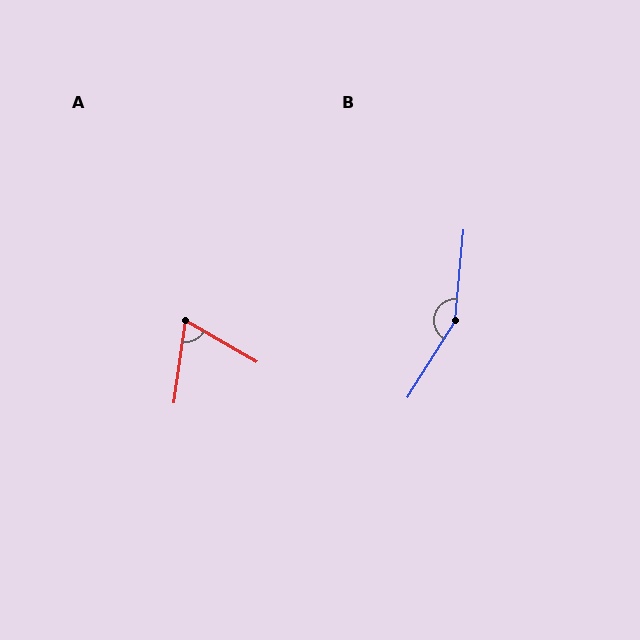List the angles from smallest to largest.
A (68°), B (154°).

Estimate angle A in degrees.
Approximately 68 degrees.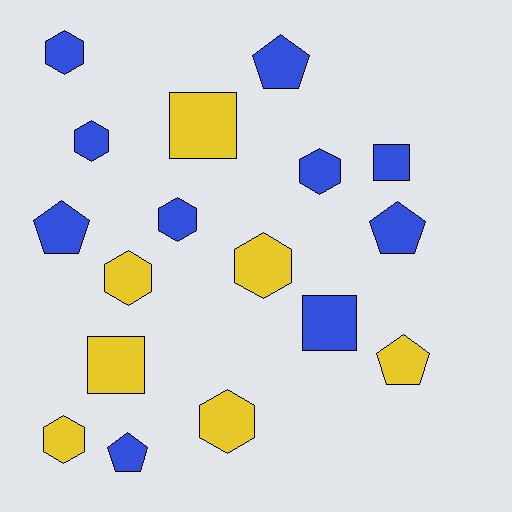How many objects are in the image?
There are 17 objects.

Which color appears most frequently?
Blue, with 10 objects.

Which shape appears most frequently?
Hexagon, with 8 objects.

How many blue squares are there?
There are 2 blue squares.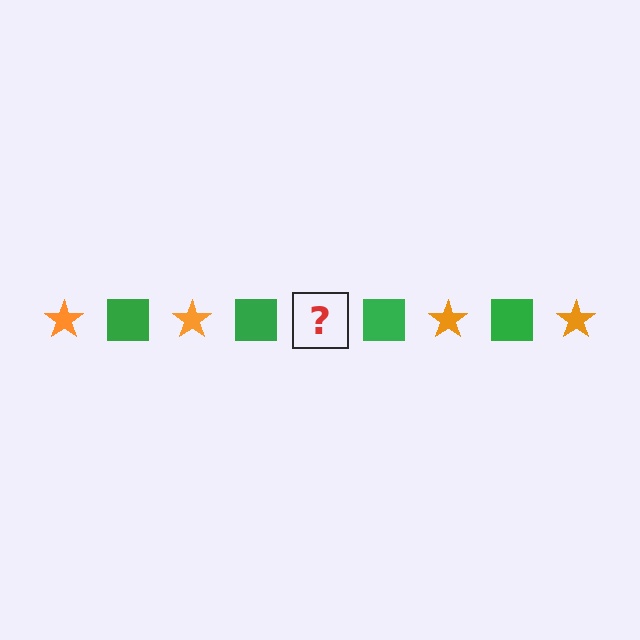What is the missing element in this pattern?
The missing element is an orange star.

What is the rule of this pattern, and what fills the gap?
The rule is that the pattern alternates between orange star and green square. The gap should be filled with an orange star.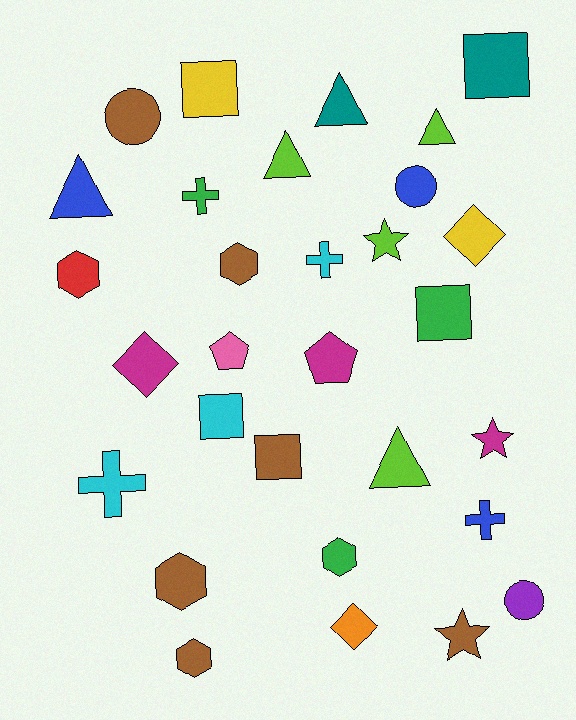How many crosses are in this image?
There are 4 crosses.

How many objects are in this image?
There are 30 objects.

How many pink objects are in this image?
There is 1 pink object.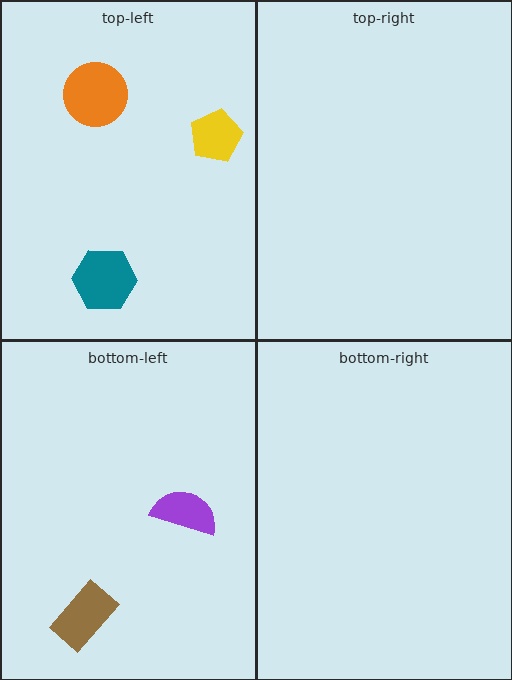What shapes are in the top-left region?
The teal hexagon, the yellow pentagon, the orange circle.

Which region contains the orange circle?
The top-left region.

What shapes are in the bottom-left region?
The purple semicircle, the brown rectangle.